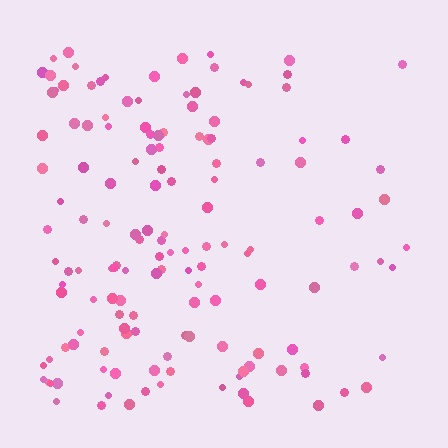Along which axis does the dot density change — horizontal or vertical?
Horizontal.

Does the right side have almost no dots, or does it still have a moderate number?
Still a moderate number, just noticeably fewer than the left.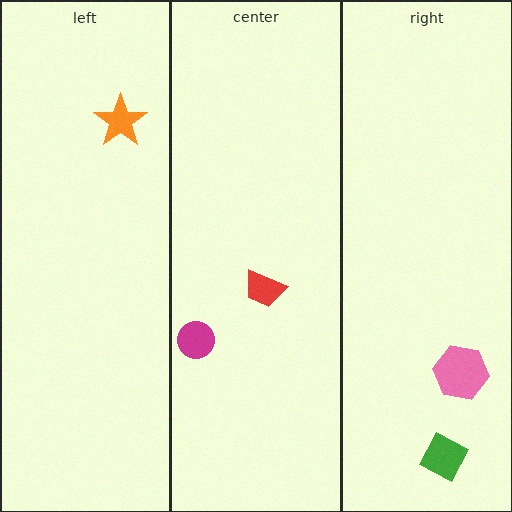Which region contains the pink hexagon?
The right region.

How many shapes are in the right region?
2.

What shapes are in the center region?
The red trapezoid, the magenta circle.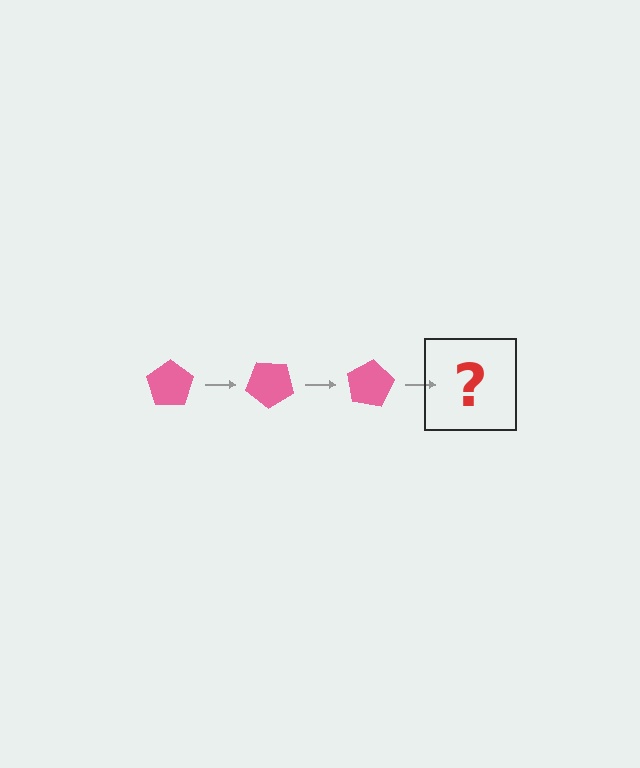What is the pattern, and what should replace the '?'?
The pattern is that the pentagon rotates 40 degrees each step. The '?' should be a pink pentagon rotated 120 degrees.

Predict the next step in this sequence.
The next step is a pink pentagon rotated 120 degrees.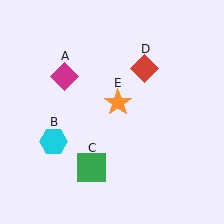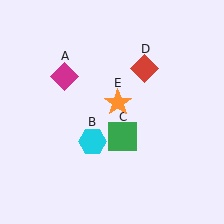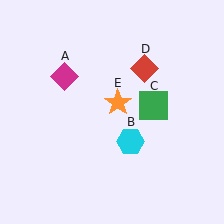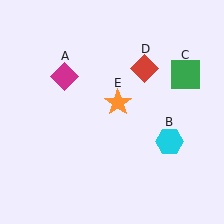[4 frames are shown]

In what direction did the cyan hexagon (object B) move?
The cyan hexagon (object B) moved right.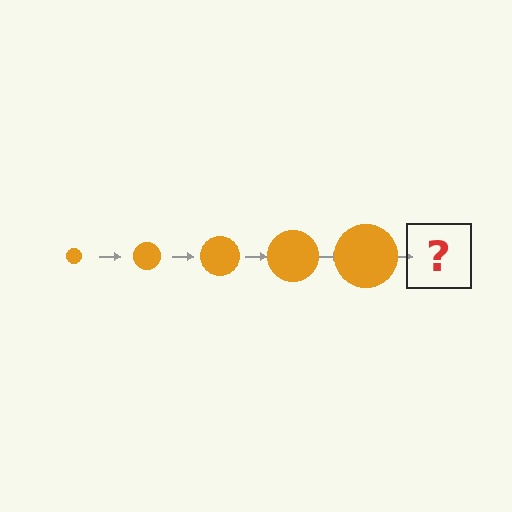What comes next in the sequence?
The next element should be an orange circle, larger than the previous one.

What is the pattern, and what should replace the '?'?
The pattern is that the circle gets progressively larger each step. The '?' should be an orange circle, larger than the previous one.